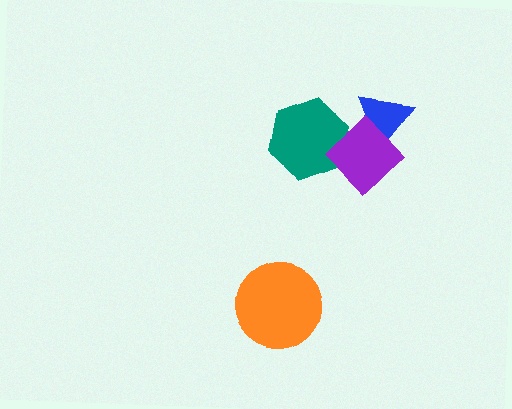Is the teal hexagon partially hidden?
Yes, it is partially covered by another shape.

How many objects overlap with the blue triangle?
1 object overlaps with the blue triangle.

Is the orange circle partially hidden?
No, no other shape covers it.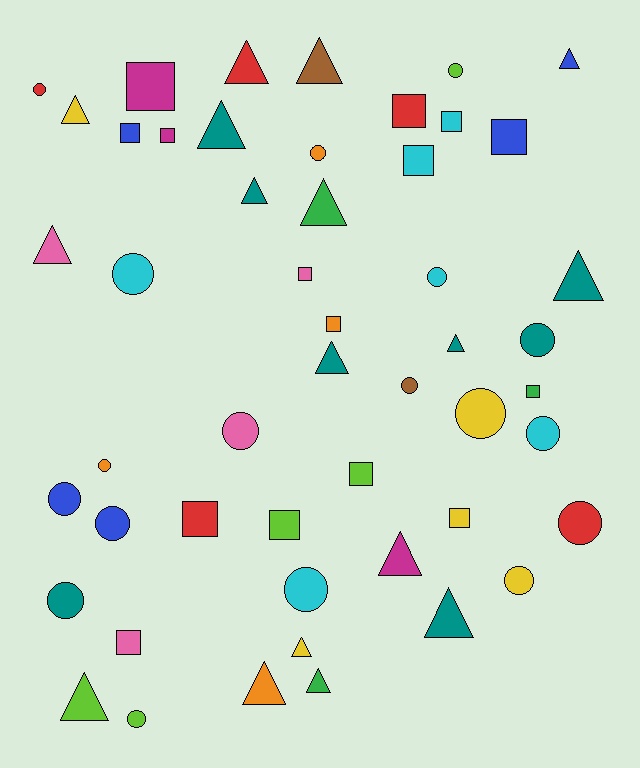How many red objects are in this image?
There are 5 red objects.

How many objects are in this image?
There are 50 objects.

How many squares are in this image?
There are 15 squares.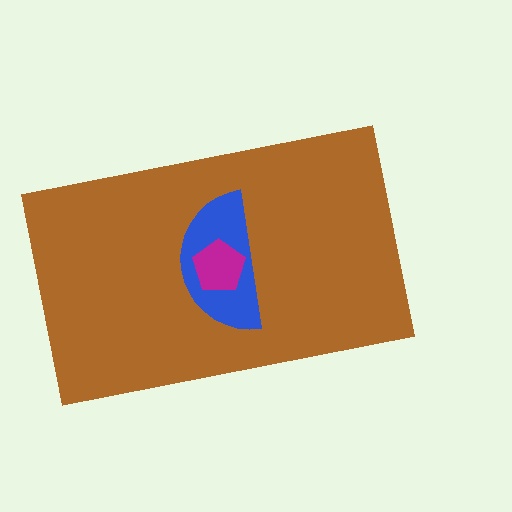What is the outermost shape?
The brown rectangle.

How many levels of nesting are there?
3.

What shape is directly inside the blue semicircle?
The magenta pentagon.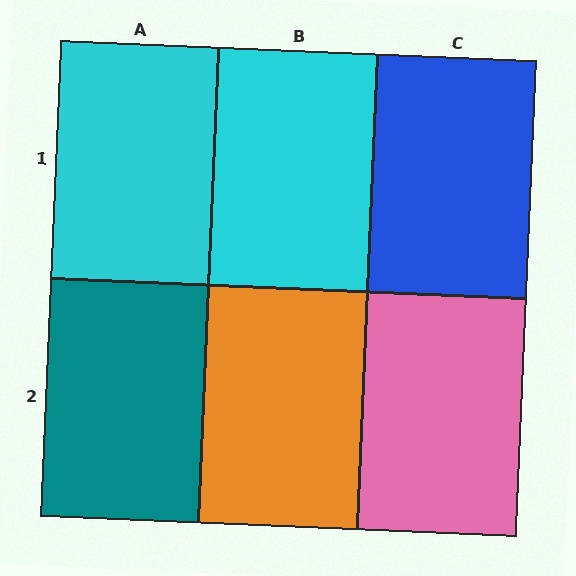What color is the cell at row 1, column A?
Cyan.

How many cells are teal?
1 cell is teal.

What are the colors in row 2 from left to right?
Teal, orange, pink.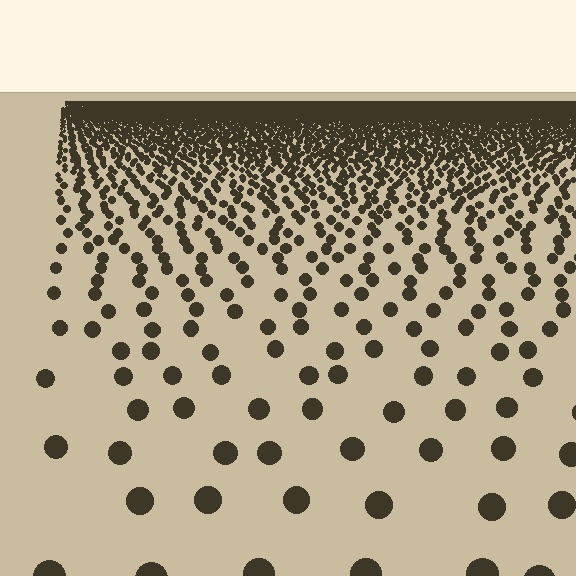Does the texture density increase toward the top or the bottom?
Density increases toward the top.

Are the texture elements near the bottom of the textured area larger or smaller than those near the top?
Larger. Near the bottom, elements are closer to the viewer and appear at a bigger on-screen size.